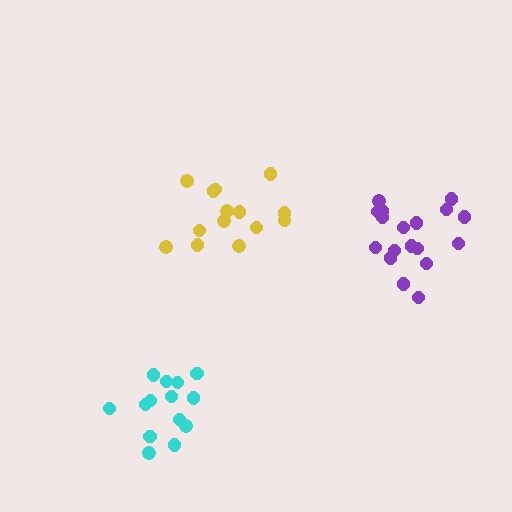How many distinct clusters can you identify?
There are 3 distinct clusters.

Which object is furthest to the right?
The purple cluster is rightmost.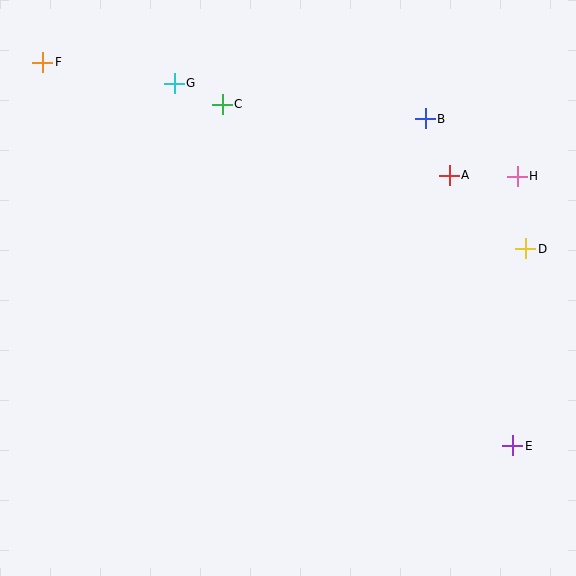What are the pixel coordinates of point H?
Point H is at (517, 176).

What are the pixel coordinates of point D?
Point D is at (526, 249).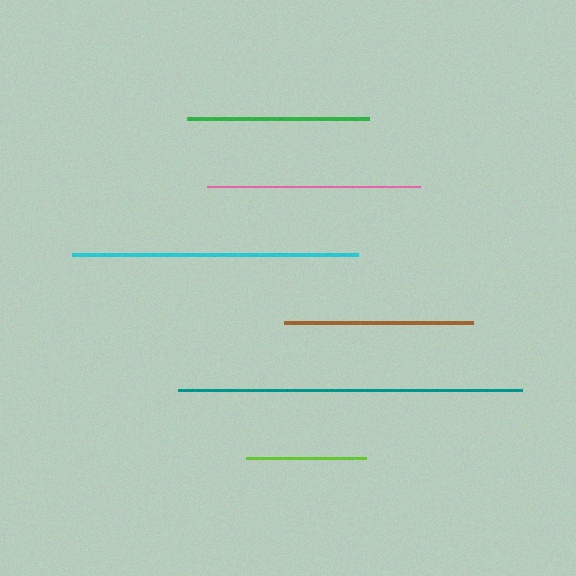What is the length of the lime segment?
The lime segment is approximately 120 pixels long.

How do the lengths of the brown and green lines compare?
The brown and green lines are approximately the same length.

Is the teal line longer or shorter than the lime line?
The teal line is longer than the lime line.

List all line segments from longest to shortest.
From longest to shortest: teal, cyan, pink, brown, green, lime.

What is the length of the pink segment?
The pink segment is approximately 214 pixels long.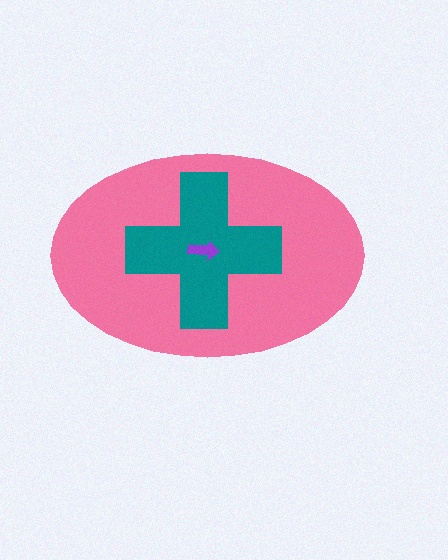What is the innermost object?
The purple arrow.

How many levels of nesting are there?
3.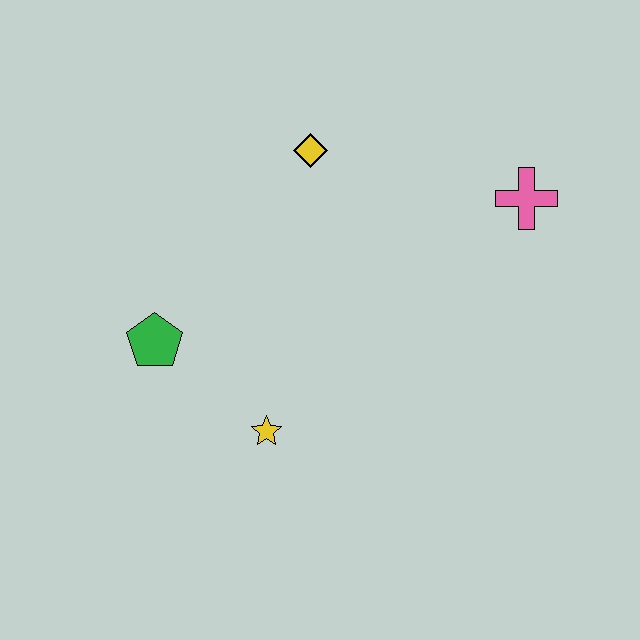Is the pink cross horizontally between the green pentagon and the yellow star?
No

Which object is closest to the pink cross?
The yellow diamond is closest to the pink cross.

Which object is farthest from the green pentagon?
The pink cross is farthest from the green pentagon.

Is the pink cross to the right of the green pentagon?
Yes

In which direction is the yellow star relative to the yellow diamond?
The yellow star is below the yellow diamond.